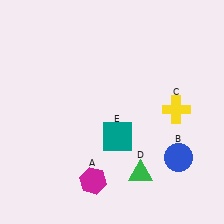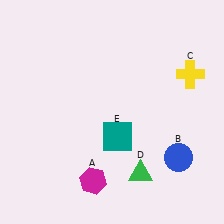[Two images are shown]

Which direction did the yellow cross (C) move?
The yellow cross (C) moved up.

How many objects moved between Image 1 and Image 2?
1 object moved between the two images.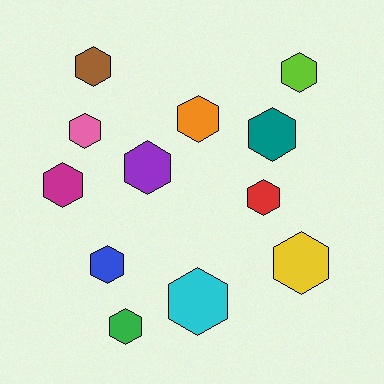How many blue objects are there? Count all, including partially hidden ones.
There is 1 blue object.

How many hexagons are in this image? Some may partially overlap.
There are 12 hexagons.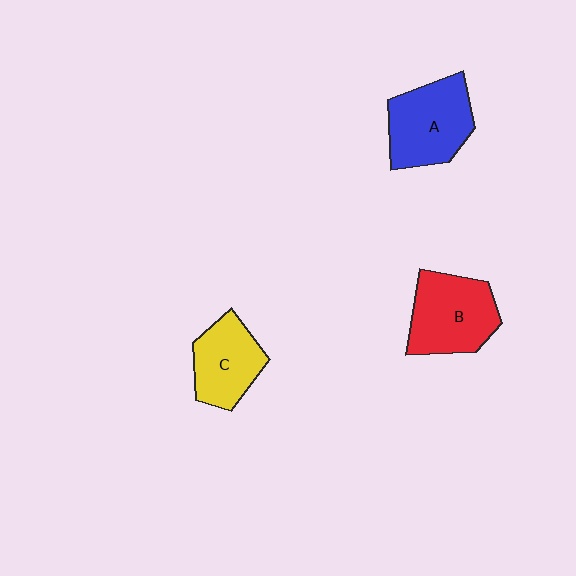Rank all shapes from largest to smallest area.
From largest to smallest: B (red), A (blue), C (yellow).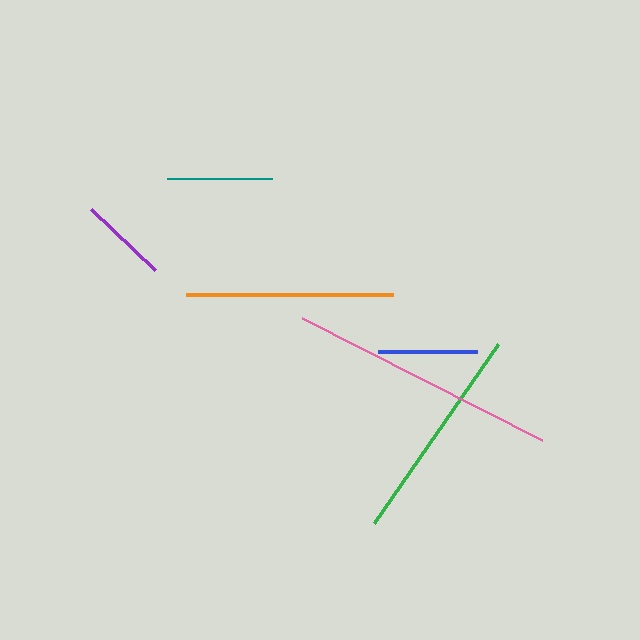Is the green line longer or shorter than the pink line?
The pink line is longer than the green line.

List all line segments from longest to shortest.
From longest to shortest: pink, green, orange, teal, blue, purple.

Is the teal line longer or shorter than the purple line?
The teal line is longer than the purple line.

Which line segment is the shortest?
The purple line is the shortest at approximately 89 pixels.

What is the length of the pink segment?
The pink segment is approximately 269 pixels long.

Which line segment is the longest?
The pink line is the longest at approximately 269 pixels.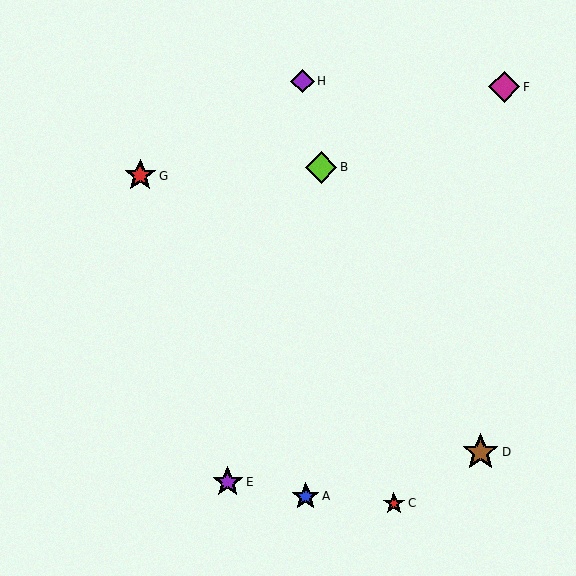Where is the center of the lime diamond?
The center of the lime diamond is at (321, 167).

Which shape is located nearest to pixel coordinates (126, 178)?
The red star (labeled G) at (140, 176) is nearest to that location.